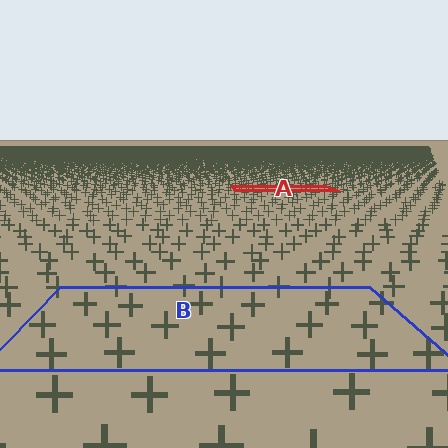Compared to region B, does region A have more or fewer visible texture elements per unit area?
Region A has more texture elements per unit area — they are packed more densely because it is farther away.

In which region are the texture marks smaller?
The texture marks are smaller in region A, because it is farther away.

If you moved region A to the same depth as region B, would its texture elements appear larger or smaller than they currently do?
They would appear larger. At a closer depth, the same texture elements are projected at a bigger on-screen size.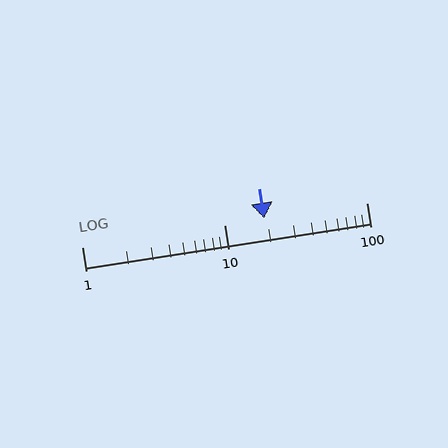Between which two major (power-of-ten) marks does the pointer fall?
The pointer is between 10 and 100.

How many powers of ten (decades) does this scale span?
The scale spans 2 decades, from 1 to 100.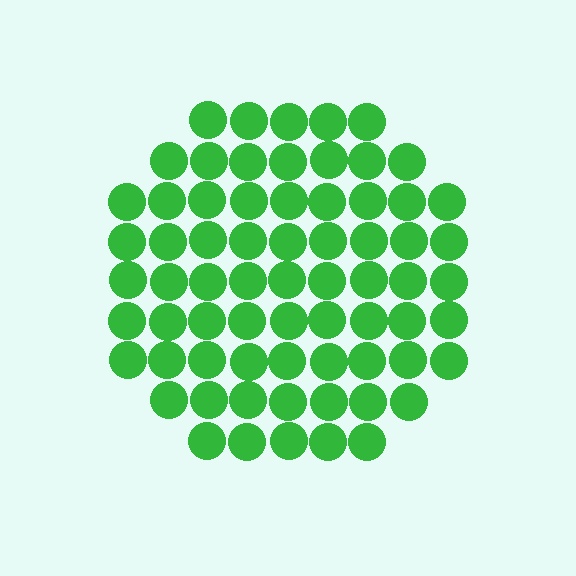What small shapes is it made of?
It is made of small circles.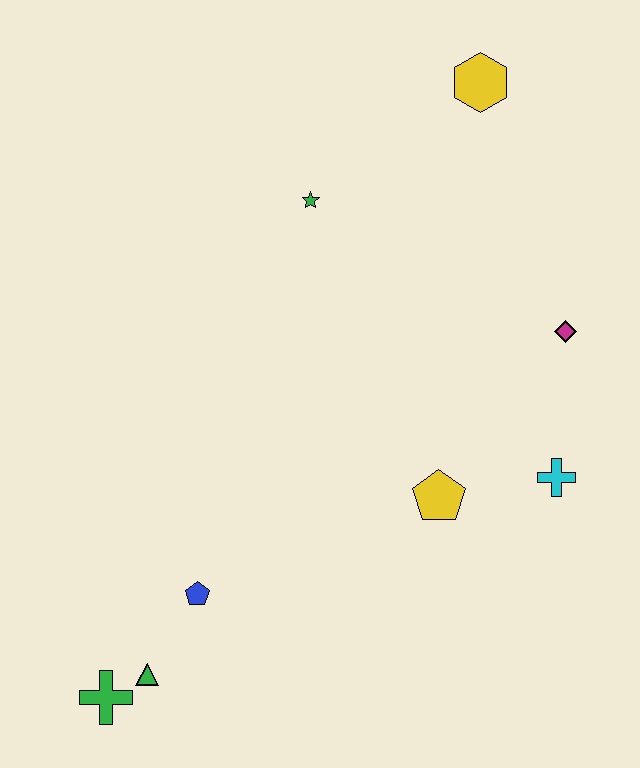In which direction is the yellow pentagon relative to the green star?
The yellow pentagon is below the green star.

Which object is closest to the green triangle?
The green cross is closest to the green triangle.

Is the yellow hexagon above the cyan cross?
Yes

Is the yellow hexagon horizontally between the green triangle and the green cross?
No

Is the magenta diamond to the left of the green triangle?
No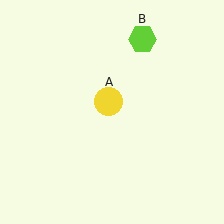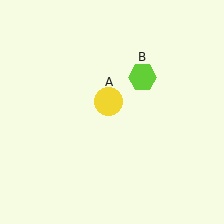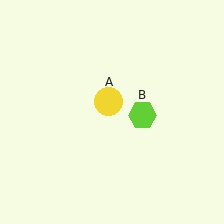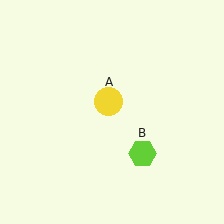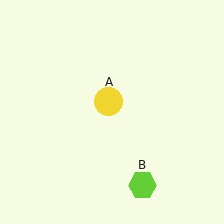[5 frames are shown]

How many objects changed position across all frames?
1 object changed position: lime hexagon (object B).